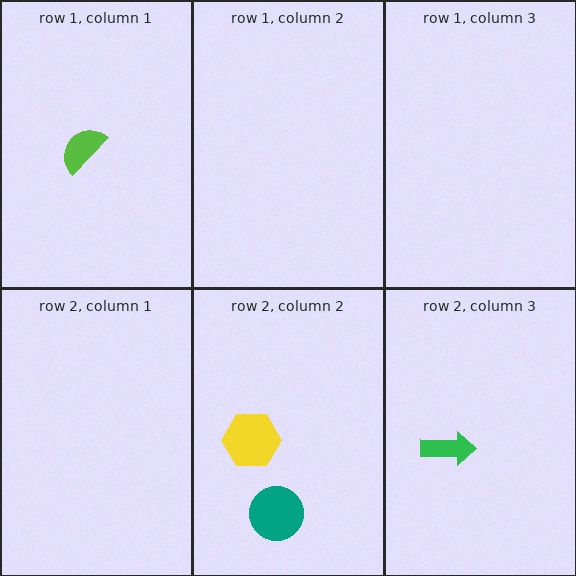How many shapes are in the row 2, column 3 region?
1.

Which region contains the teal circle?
The row 2, column 2 region.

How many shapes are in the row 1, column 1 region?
1.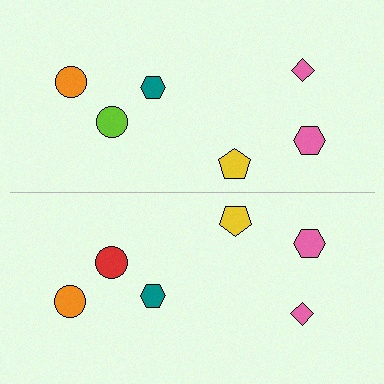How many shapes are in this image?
There are 12 shapes in this image.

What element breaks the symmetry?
The red circle on the bottom side breaks the symmetry — its mirror counterpart is lime.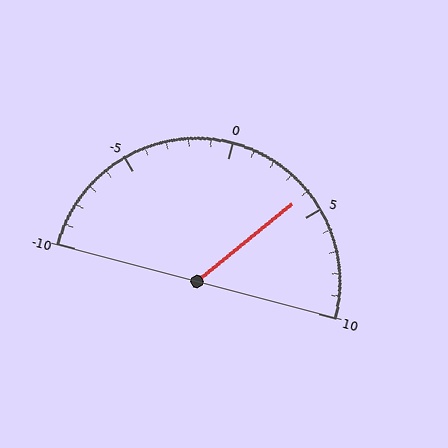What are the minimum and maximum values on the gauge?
The gauge ranges from -10 to 10.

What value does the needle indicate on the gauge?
The needle indicates approximately 4.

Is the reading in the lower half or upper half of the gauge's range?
The reading is in the upper half of the range (-10 to 10).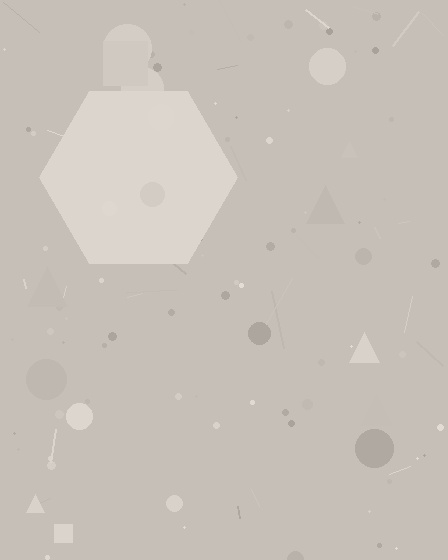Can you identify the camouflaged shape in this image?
The camouflaged shape is a hexagon.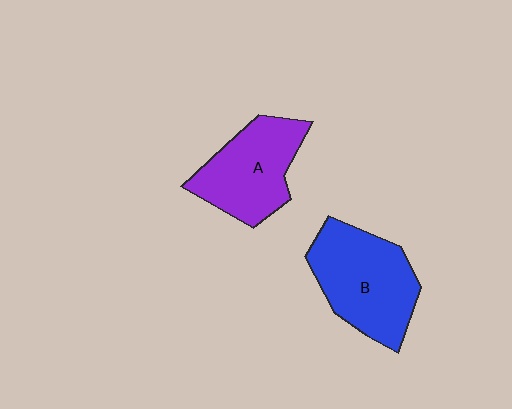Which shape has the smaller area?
Shape A (purple).